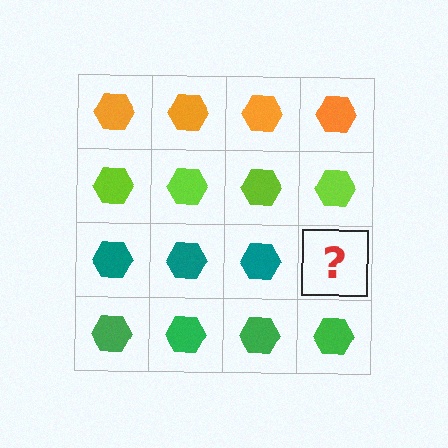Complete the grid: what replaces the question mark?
The question mark should be replaced with a teal hexagon.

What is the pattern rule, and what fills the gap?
The rule is that each row has a consistent color. The gap should be filled with a teal hexagon.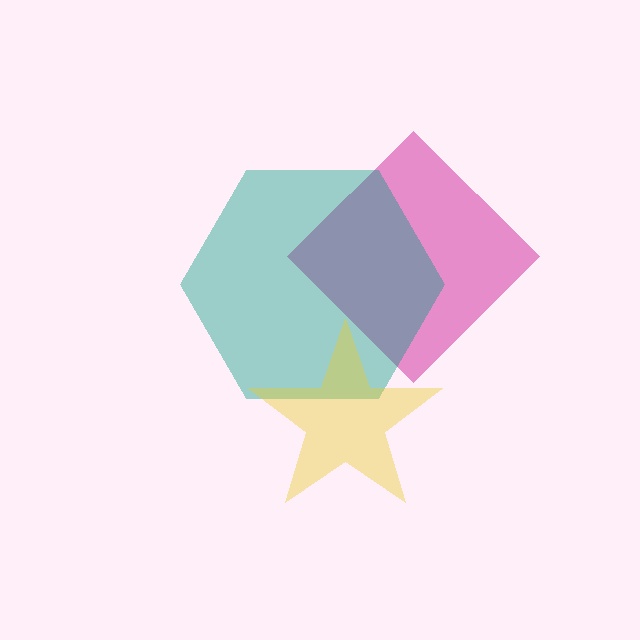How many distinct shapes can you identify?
There are 3 distinct shapes: a magenta diamond, a teal hexagon, a yellow star.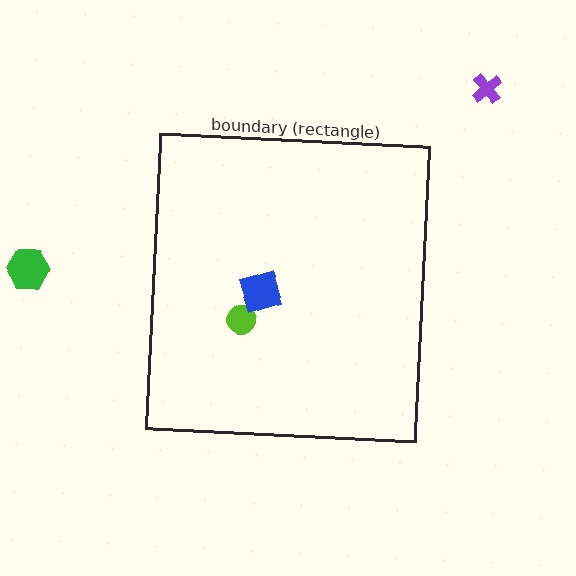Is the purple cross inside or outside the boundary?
Outside.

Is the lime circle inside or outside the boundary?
Inside.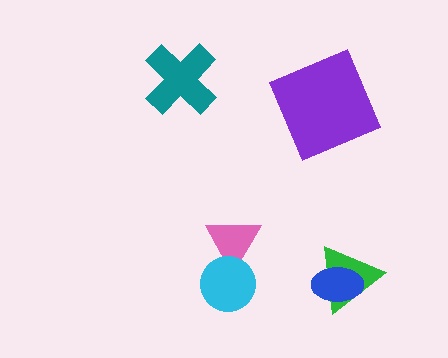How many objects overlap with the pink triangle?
1 object overlaps with the pink triangle.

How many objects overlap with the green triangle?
1 object overlaps with the green triangle.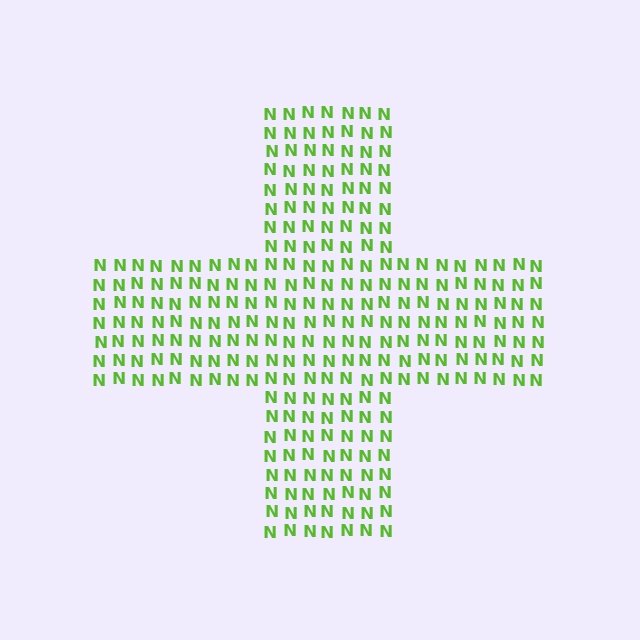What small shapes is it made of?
It is made of small letter N's.